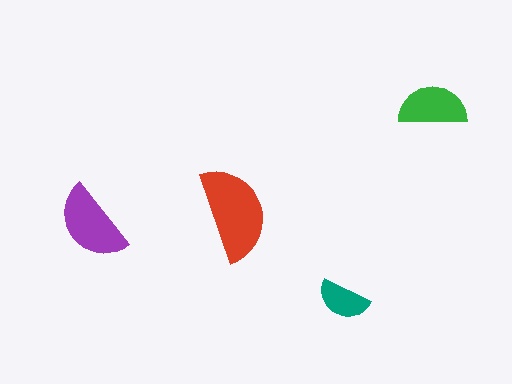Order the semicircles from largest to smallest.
the red one, the purple one, the green one, the teal one.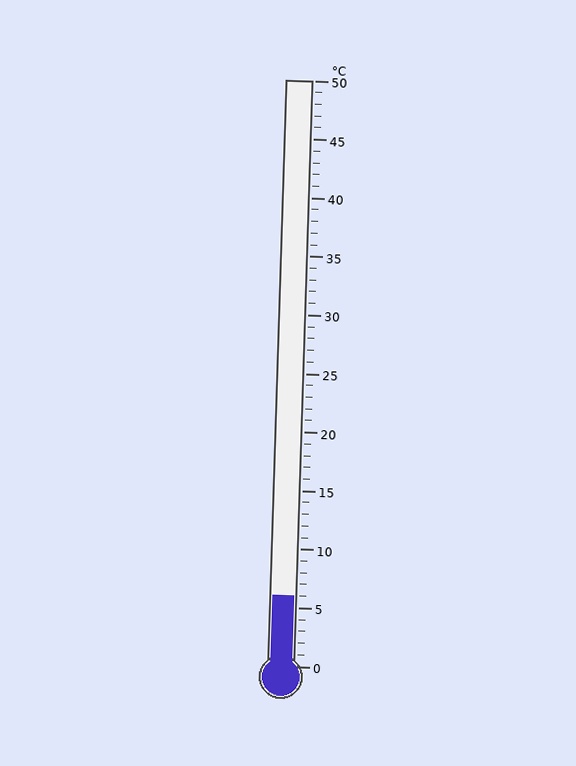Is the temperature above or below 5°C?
The temperature is above 5°C.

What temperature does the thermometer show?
The thermometer shows approximately 6°C.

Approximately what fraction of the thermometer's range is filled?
The thermometer is filled to approximately 10% of its range.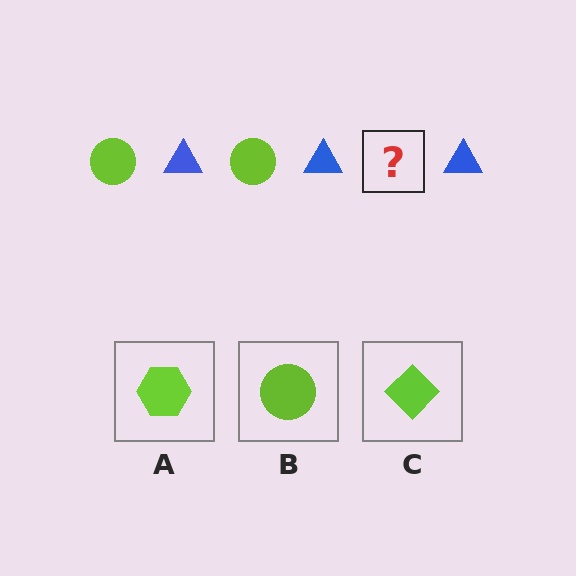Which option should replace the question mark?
Option B.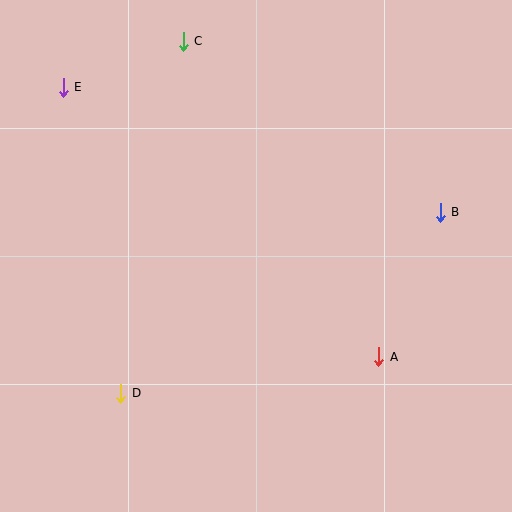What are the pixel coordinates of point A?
Point A is at (379, 357).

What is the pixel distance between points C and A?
The distance between C and A is 371 pixels.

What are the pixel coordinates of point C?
Point C is at (183, 41).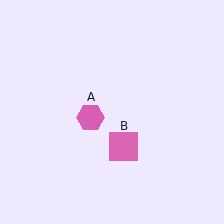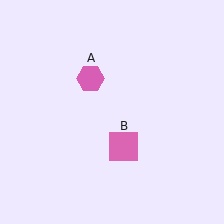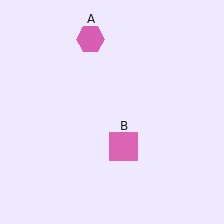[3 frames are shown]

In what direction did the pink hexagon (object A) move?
The pink hexagon (object A) moved up.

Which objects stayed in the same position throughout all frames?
Pink square (object B) remained stationary.